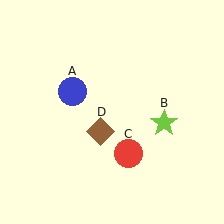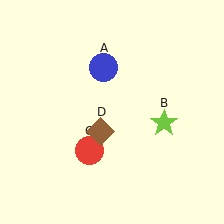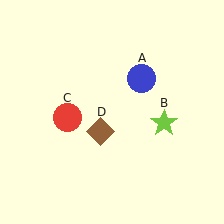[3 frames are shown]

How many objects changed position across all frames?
2 objects changed position: blue circle (object A), red circle (object C).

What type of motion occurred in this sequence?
The blue circle (object A), red circle (object C) rotated clockwise around the center of the scene.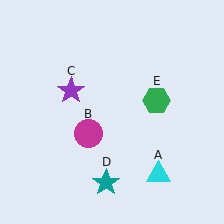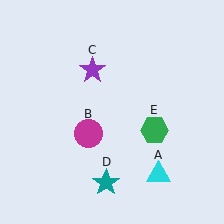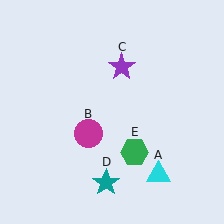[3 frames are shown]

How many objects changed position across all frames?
2 objects changed position: purple star (object C), green hexagon (object E).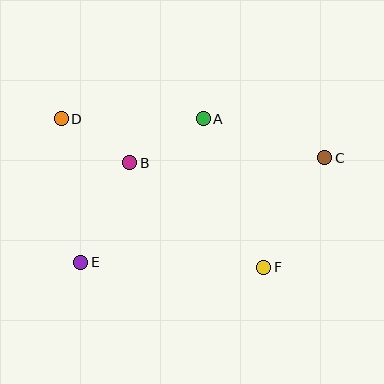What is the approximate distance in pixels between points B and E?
The distance between B and E is approximately 111 pixels.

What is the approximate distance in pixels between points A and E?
The distance between A and E is approximately 189 pixels.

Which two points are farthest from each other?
Points C and D are farthest from each other.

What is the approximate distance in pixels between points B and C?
The distance between B and C is approximately 195 pixels.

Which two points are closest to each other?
Points B and D are closest to each other.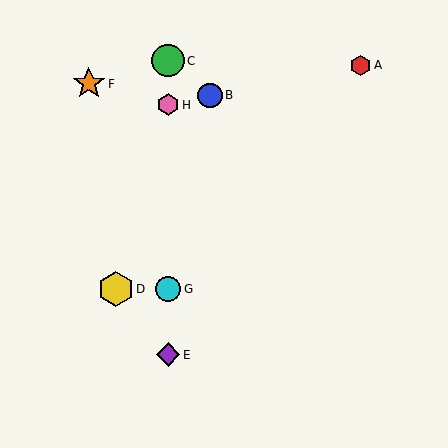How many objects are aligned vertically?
4 objects (C, E, G, H) are aligned vertically.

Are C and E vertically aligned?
Yes, both are at x≈168.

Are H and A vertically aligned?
No, H is at x≈168 and A is at x≈361.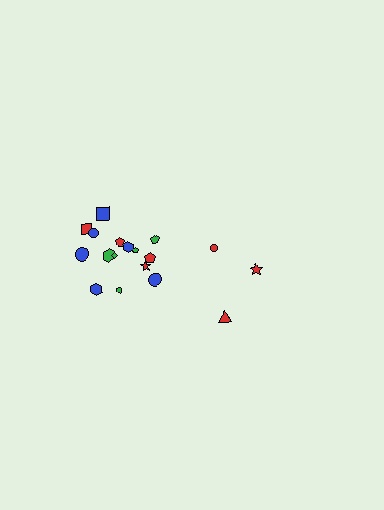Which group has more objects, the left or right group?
The left group.